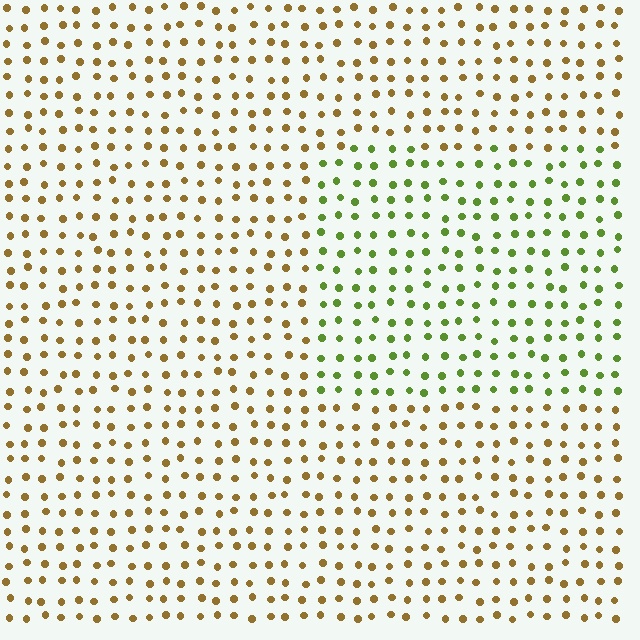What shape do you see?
I see a rectangle.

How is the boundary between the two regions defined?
The boundary is defined purely by a slight shift in hue (about 52 degrees). Spacing, size, and orientation are identical on both sides.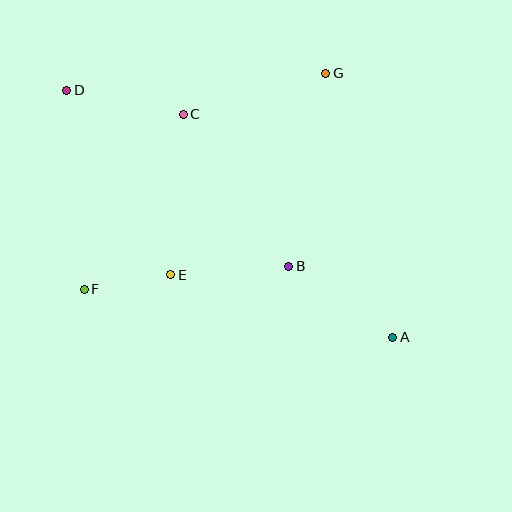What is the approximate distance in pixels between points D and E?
The distance between D and E is approximately 212 pixels.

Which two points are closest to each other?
Points E and F are closest to each other.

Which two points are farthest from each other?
Points A and D are farthest from each other.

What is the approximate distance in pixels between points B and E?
The distance between B and E is approximately 118 pixels.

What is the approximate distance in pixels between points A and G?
The distance between A and G is approximately 272 pixels.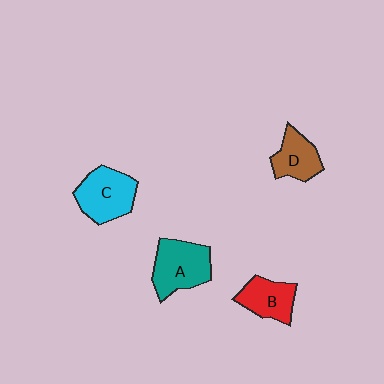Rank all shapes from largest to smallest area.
From largest to smallest: A (teal), C (cyan), B (red), D (brown).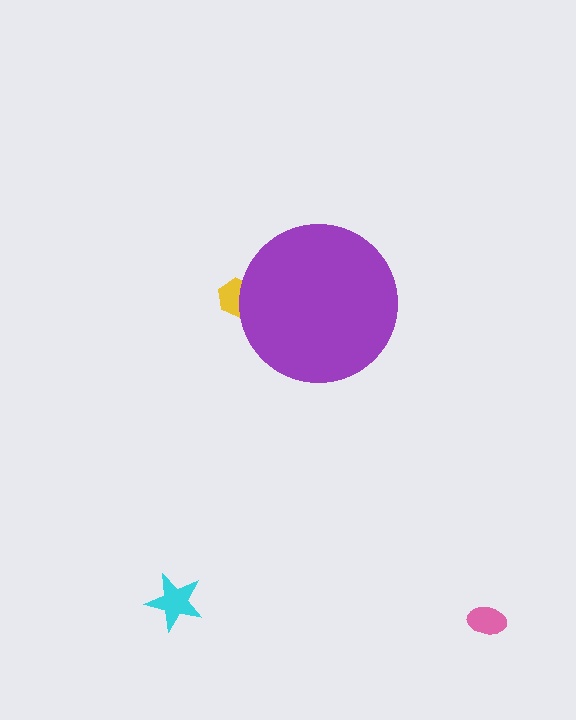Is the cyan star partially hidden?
No, the cyan star is fully visible.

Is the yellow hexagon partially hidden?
Yes, the yellow hexagon is partially hidden behind the purple circle.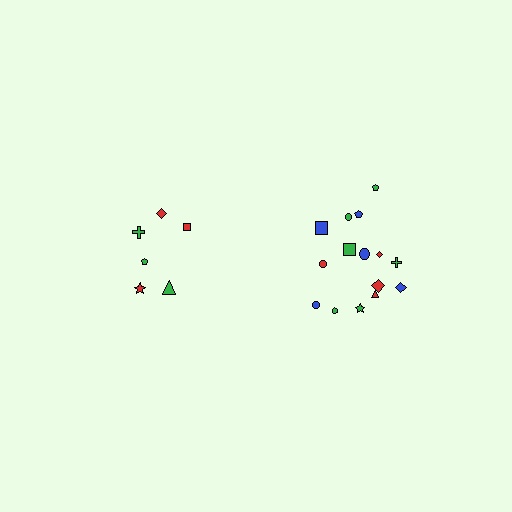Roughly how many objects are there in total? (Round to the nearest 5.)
Roughly 20 objects in total.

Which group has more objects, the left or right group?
The right group.